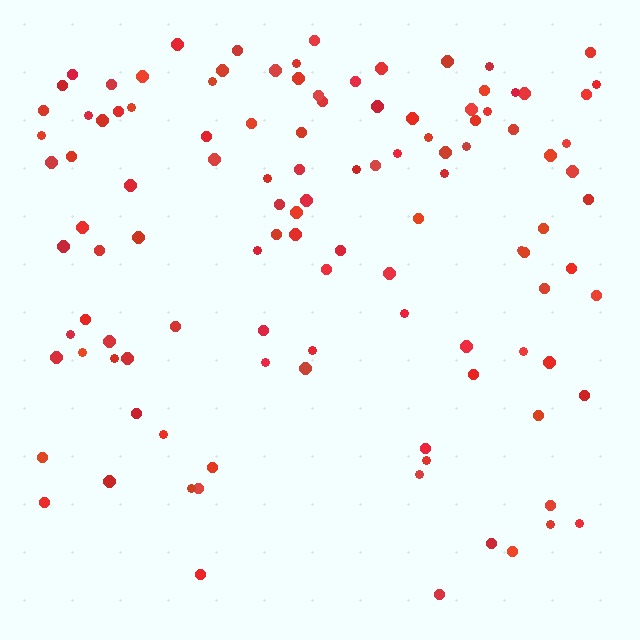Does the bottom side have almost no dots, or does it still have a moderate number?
Still a moderate number, just noticeably fewer than the top.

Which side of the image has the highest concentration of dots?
The top.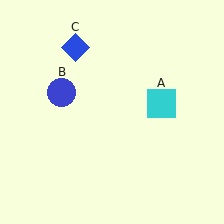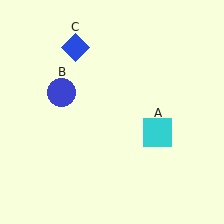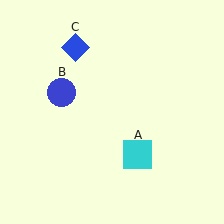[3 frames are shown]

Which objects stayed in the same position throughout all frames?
Blue circle (object B) and blue diamond (object C) remained stationary.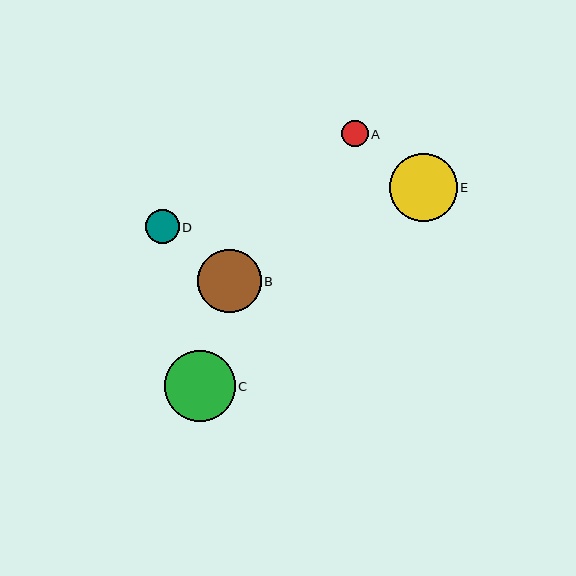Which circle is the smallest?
Circle A is the smallest with a size of approximately 27 pixels.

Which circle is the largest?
Circle C is the largest with a size of approximately 71 pixels.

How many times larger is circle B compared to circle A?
Circle B is approximately 2.4 times the size of circle A.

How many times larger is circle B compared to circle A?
Circle B is approximately 2.4 times the size of circle A.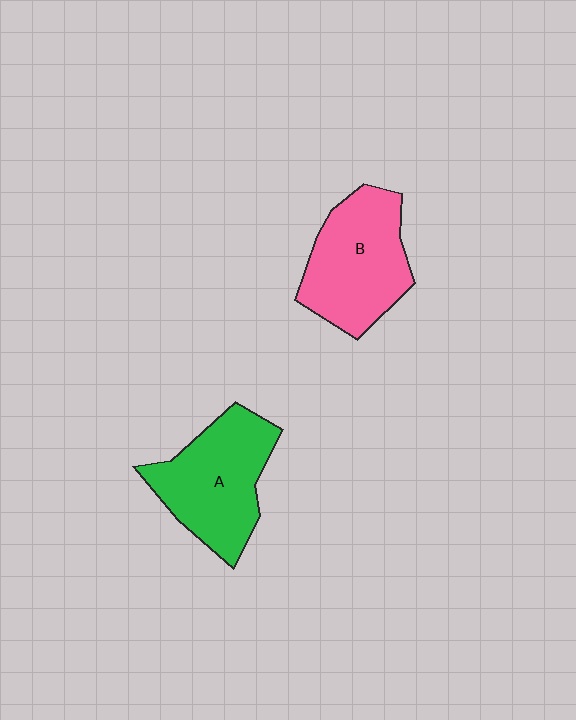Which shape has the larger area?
Shape A (green).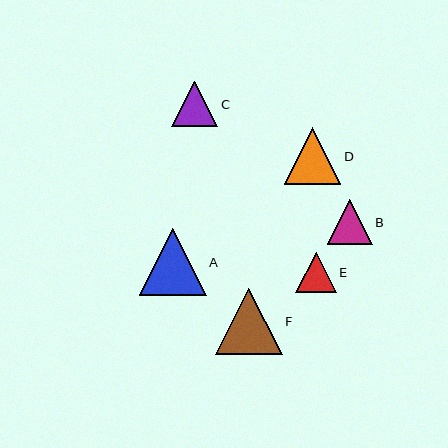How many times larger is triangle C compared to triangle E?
Triangle C is approximately 1.1 times the size of triangle E.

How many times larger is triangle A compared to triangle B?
Triangle A is approximately 1.5 times the size of triangle B.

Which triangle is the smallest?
Triangle E is the smallest with a size of approximately 41 pixels.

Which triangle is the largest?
Triangle A is the largest with a size of approximately 67 pixels.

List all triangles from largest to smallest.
From largest to smallest: A, F, D, C, B, E.